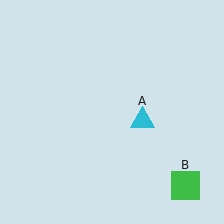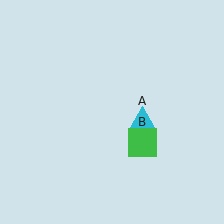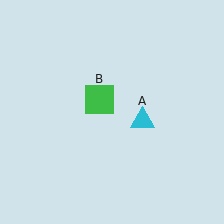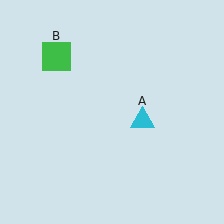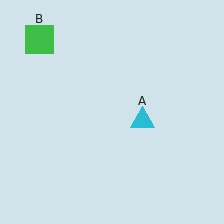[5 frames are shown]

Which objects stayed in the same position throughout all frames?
Cyan triangle (object A) remained stationary.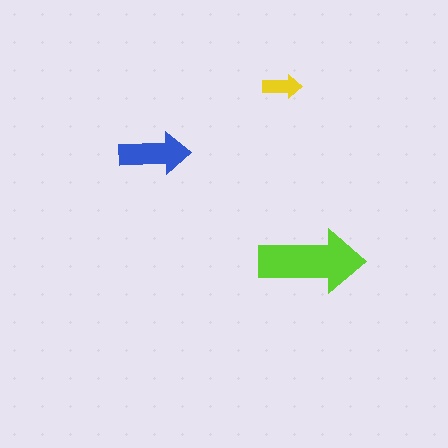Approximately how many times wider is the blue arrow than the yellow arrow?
About 2 times wider.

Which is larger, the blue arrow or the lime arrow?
The lime one.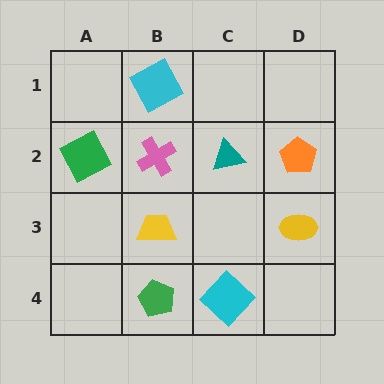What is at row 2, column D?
An orange pentagon.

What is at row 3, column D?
A yellow ellipse.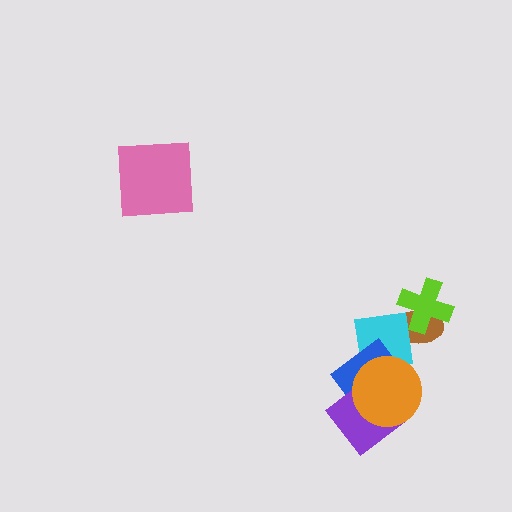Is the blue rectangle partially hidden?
Yes, it is partially covered by another shape.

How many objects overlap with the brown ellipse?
2 objects overlap with the brown ellipse.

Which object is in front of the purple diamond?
The orange circle is in front of the purple diamond.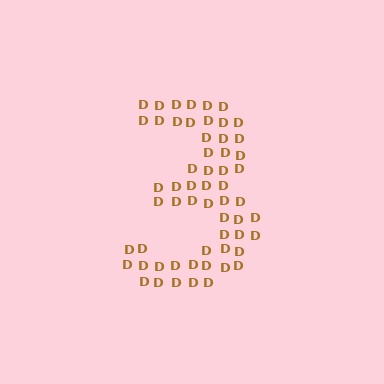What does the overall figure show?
The overall figure shows the digit 3.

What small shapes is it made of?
It is made of small letter D's.